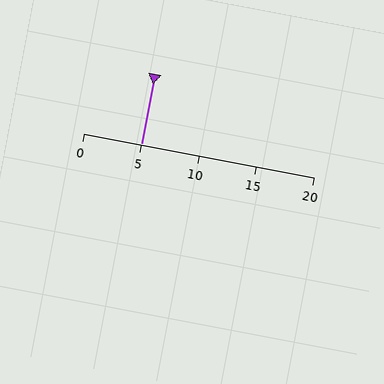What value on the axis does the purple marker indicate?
The marker indicates approximately 5.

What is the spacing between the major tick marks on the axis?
The major ticks are spaced 5 apart.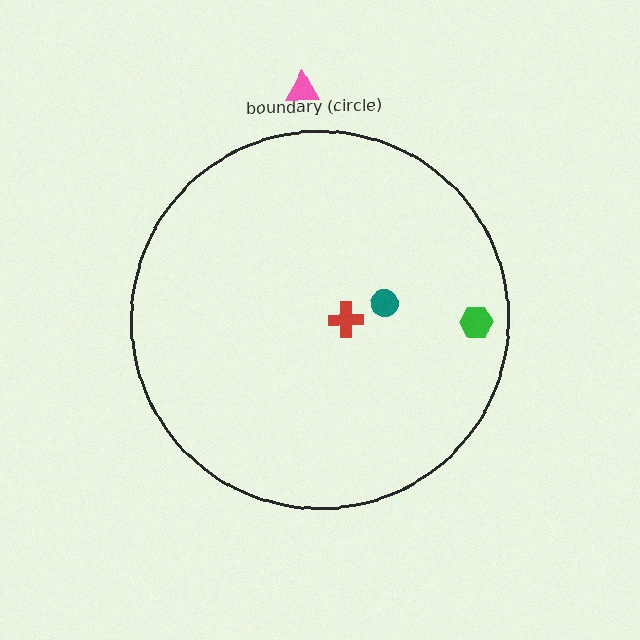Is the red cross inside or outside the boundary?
Inside.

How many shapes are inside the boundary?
3 inside, 1 outside.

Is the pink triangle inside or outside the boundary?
Outside.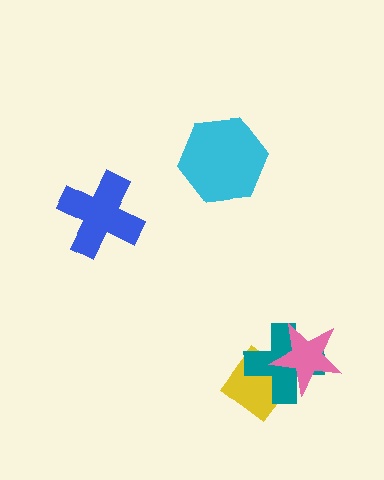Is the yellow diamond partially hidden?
Yes, it is partially covered by another shape.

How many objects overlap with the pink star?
2 objects overlap with the pink star.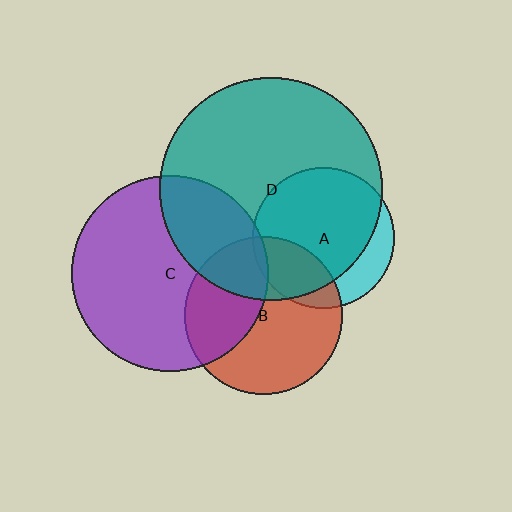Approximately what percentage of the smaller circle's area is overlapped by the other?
Approximately 5%.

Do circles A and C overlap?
Yes.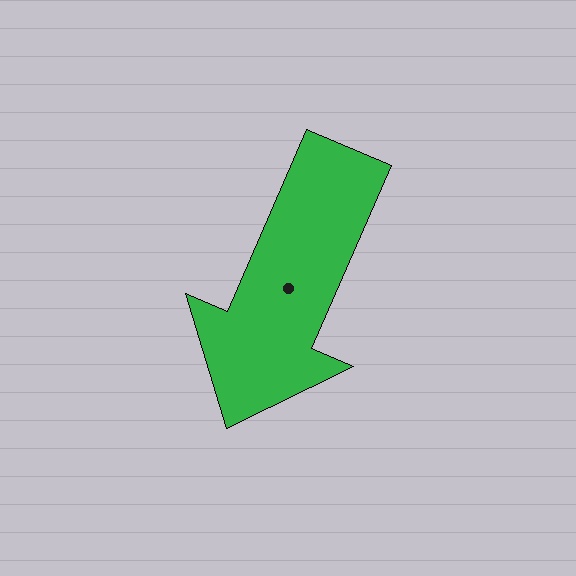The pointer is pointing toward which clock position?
Roughly 7 o'clock.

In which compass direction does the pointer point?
Southwest.